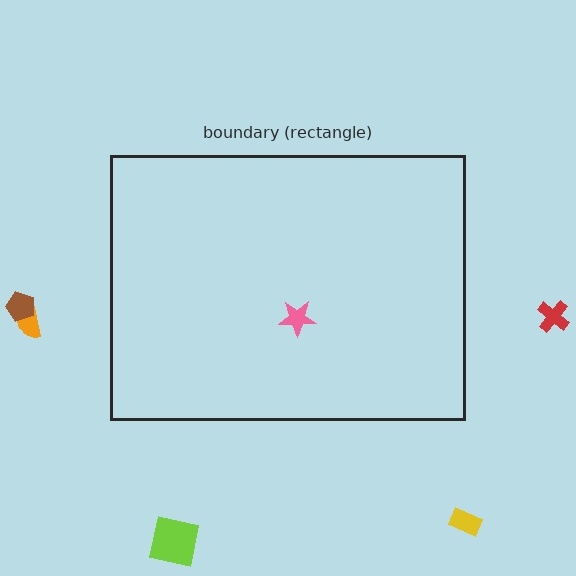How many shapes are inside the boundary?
1 inside, 5 outside.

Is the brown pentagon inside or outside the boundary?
Outside.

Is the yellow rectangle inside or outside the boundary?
Outside.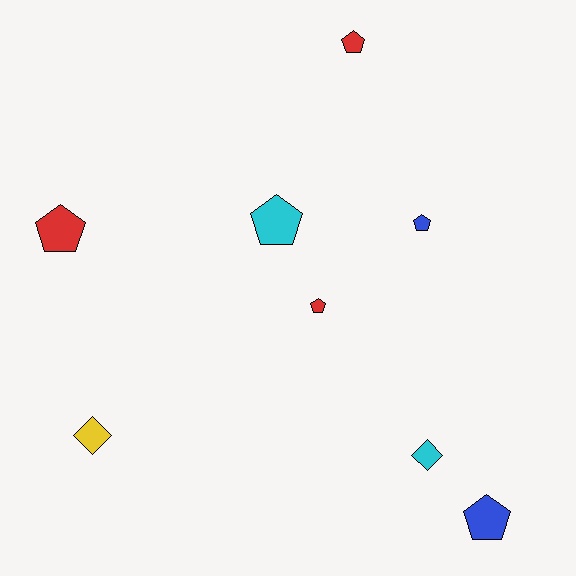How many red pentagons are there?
There are 3 red pentagons.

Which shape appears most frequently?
Pentagon, with 6 objects.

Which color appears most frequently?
Red, with 3 objects.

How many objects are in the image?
There are 8 objects.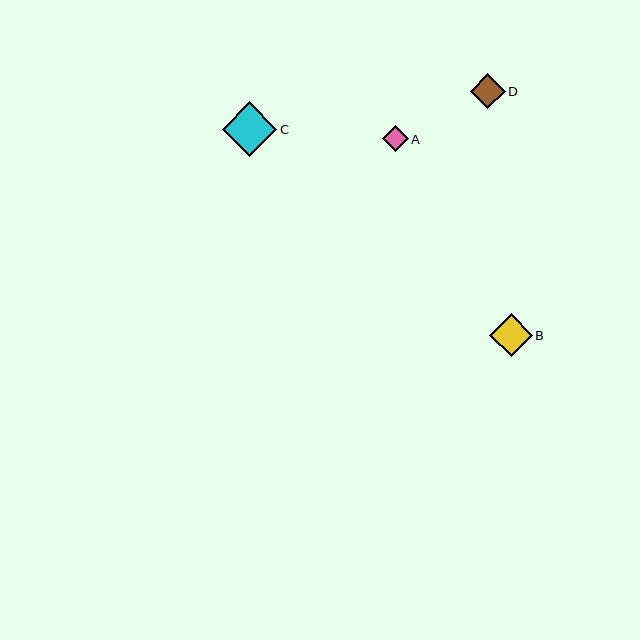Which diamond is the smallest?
Diamond A is the smallest with a size of approximately 26 pixels.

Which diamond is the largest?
Diamond C is the largest with a size of approximately 54 pixels.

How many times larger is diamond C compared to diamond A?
Diamond C is approximately 2.1 times the size of diamond A.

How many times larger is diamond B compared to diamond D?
Diamond B is approximately 1.2 times the size of diamond D.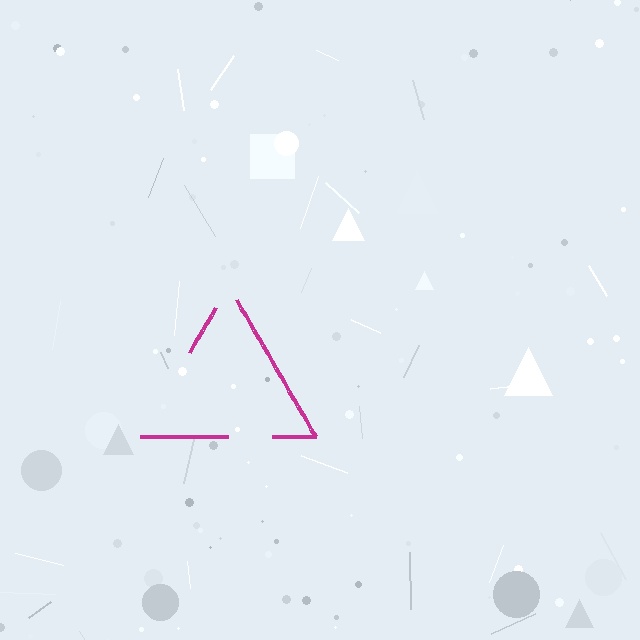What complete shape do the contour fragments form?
The contour fragments form a triangle.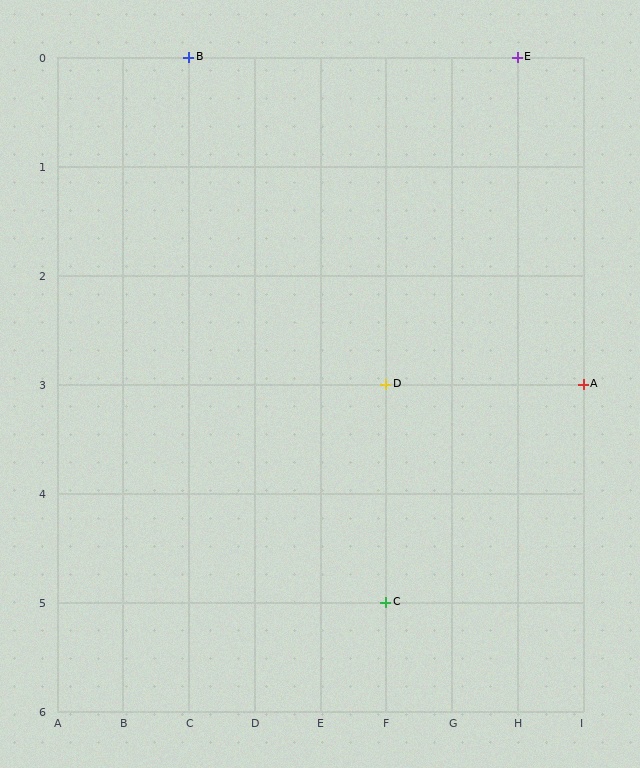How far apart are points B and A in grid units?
Points B and A are 6 columns and 3 rows apart (about 6.7 grid units diagonally).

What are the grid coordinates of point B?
Point B is at grid coordinates (C, 0).